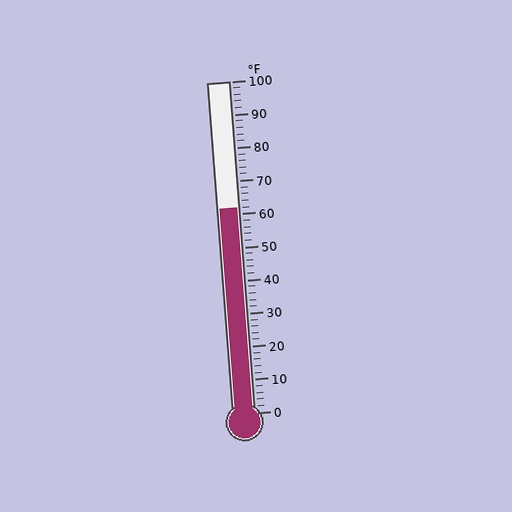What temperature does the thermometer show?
The thermometer shows approximately 62°F.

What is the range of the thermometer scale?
The thermometer scale ranges from 0°F to 100°F.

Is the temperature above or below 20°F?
The temperature is above 20°F.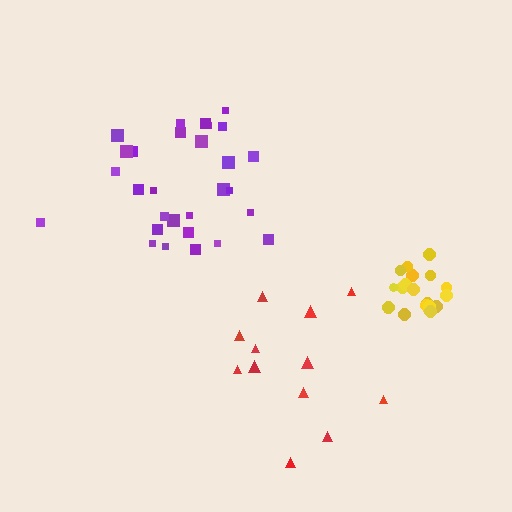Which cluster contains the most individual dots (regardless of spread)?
Purple (29).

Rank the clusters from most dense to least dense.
yellow, purple, red.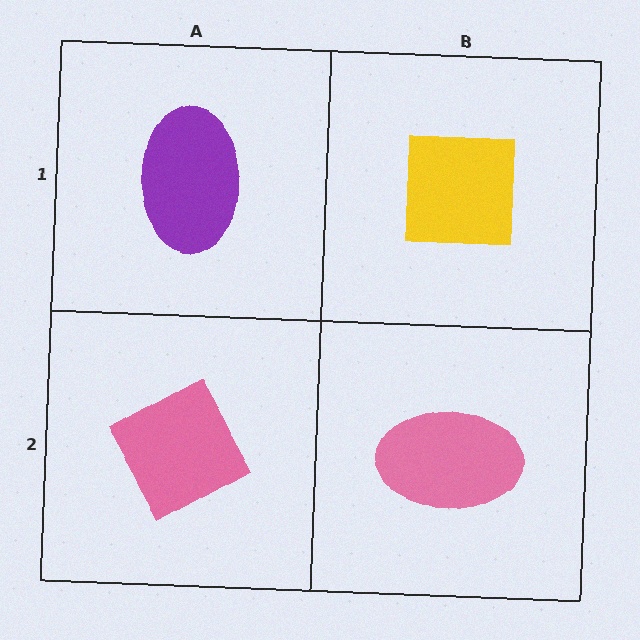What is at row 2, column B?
A pink ellipse.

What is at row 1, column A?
A purple ellipse.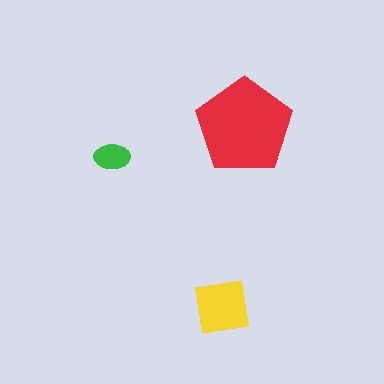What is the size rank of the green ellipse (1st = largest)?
3rd.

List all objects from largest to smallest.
The red pentagon, the yellow square, the green ellipse.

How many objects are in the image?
There are 3 objects in the image.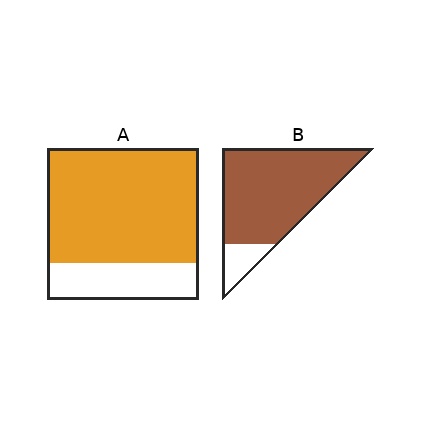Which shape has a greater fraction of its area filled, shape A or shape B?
Shape B.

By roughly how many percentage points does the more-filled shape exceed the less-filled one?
By roughly 10 percentage points (B over A).